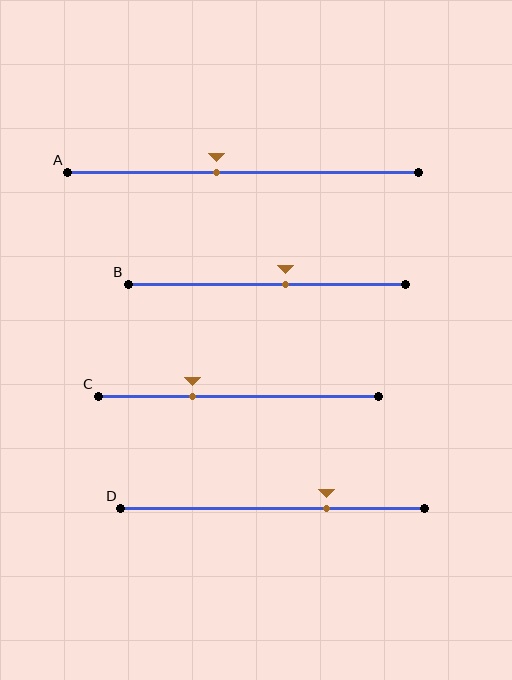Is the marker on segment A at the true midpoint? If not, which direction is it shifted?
No, the marker on segment A is shifted to the left by about 8% of the segment length.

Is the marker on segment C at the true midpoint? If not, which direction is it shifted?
No, the marker on segment C is shifted to the left by about 16% of the segment length.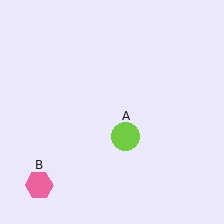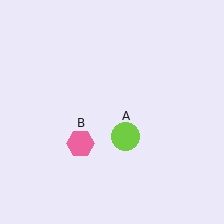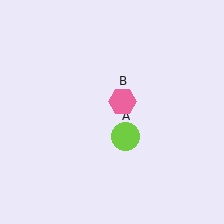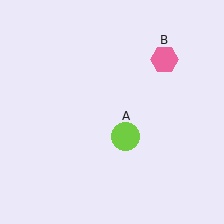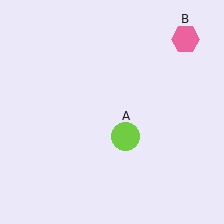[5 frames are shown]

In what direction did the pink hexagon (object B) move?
The pink hexagon (object B) moved up and to the right.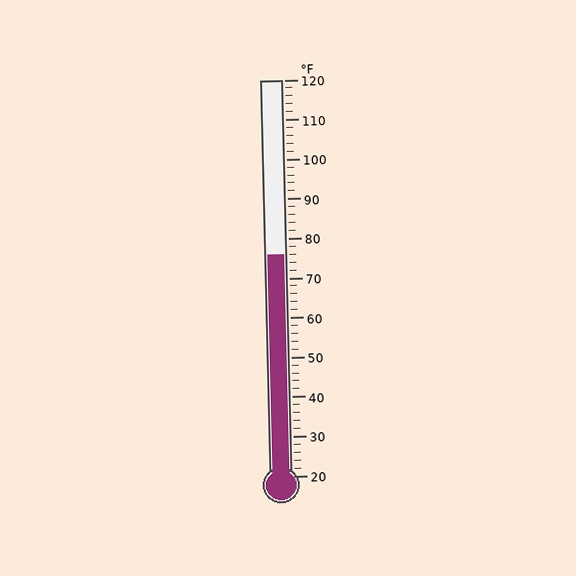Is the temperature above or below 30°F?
The temperature is above 30°F.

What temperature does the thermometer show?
The thermometer shows approximately 76°F.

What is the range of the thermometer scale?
The thermometer scale ranges from 20°F to 120°F.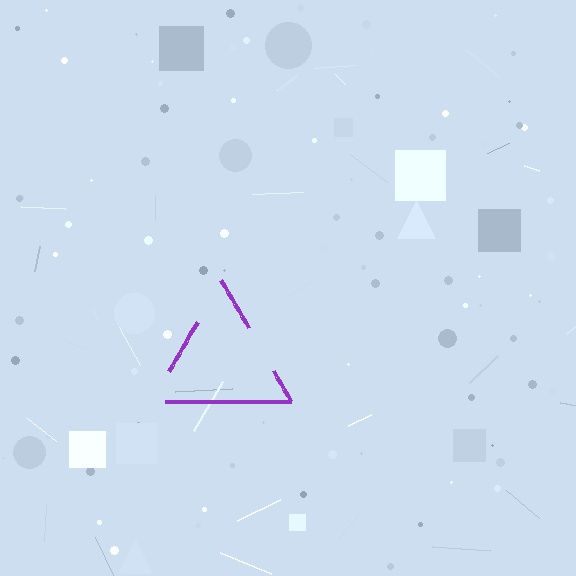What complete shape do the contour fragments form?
The contour fragments form a triangle.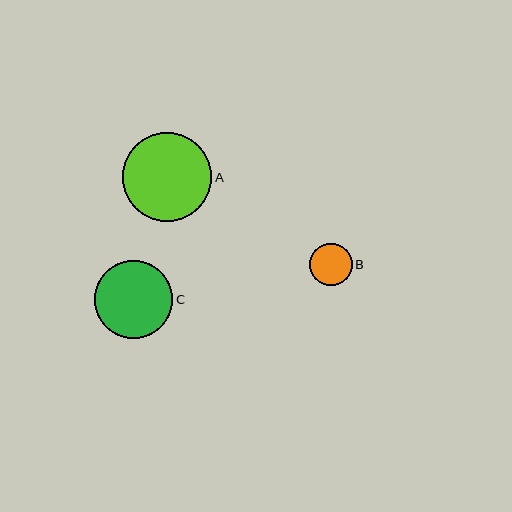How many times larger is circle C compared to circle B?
Circle C is approximately 1.8 times the size of circle B.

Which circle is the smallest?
Circle B is the smallest with a size of approximately 43 pixels.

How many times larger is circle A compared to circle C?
Circle A is approximately 1.2 times the size of circle C.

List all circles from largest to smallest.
From largest to smallest: A, C, B.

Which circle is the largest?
Circle A is the largest with a size of approximately 90 pixels.